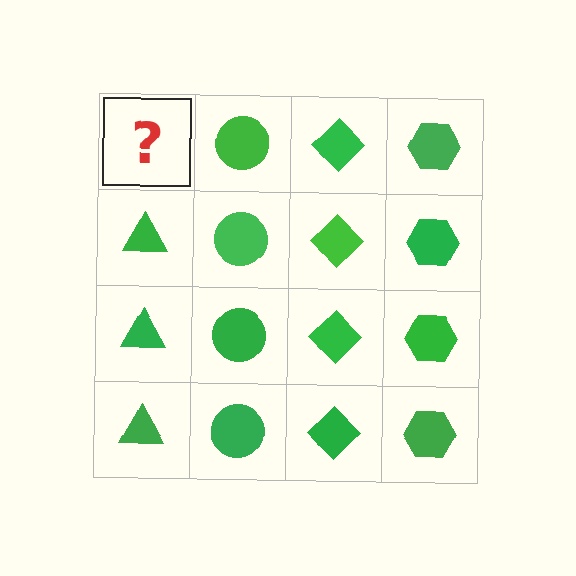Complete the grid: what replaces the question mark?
The question mark should be replaced with a green triangle.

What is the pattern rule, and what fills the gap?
The rule is that each column has a consistent shape. The gap should be filled with a green triangle.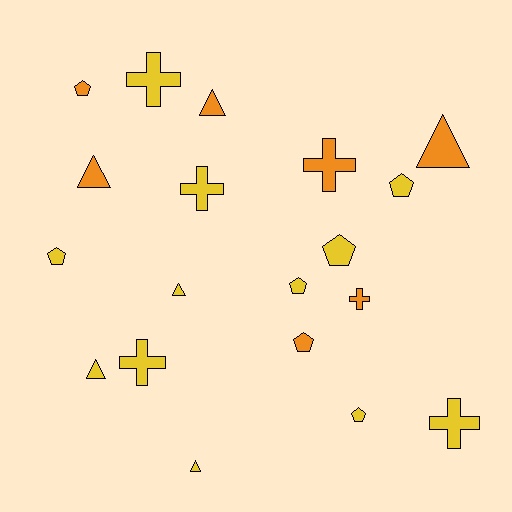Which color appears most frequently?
Yellow, with 12 objects.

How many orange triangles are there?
There are 3 orange triangles.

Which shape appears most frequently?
Pentagon, with 7 objects.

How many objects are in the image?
There are 19 objects.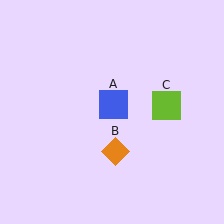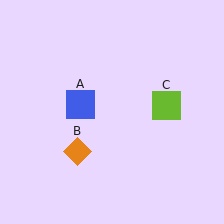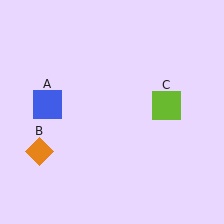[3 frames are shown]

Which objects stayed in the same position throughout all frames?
Lime square (object C) remained stationary.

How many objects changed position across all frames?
2 objects changed position: blue square (object A), orange diamond (object B).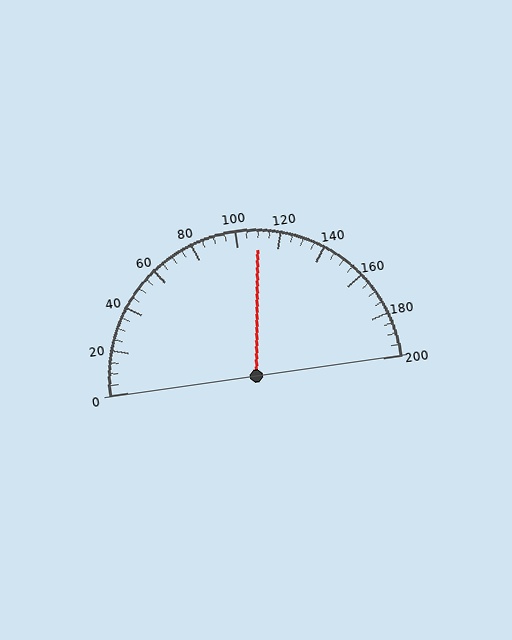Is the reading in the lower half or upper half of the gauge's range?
The reading is in the upper half of the range (0 to 200).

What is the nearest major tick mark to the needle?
The nearest major tick mark is 120.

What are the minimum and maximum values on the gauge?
The gauge ranges from 0 to 200.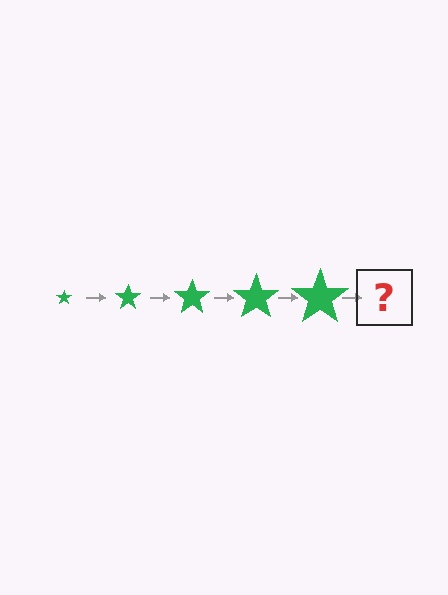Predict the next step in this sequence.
The next step is a green star, larger than the previous one.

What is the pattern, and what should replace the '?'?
The pattern is that the star gets progressively larger each step. The '?' should be a green star, larger than the previous one.